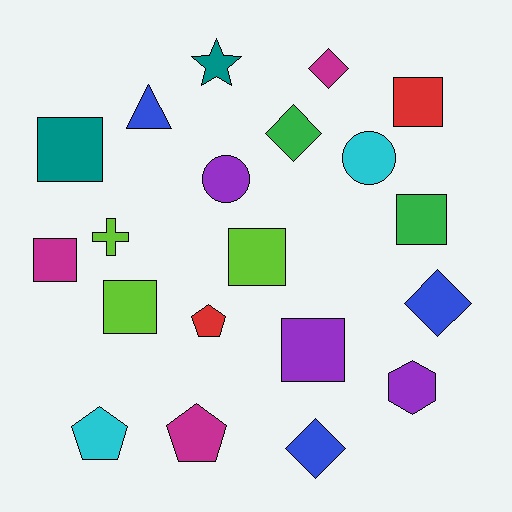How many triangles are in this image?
There is 1 triangle.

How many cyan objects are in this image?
There are 2 cyan objects.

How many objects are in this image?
There are 20 objects.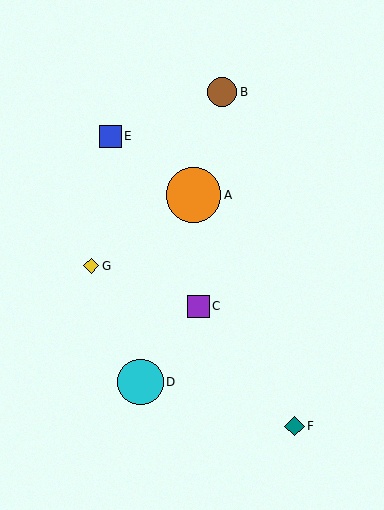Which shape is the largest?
The orange circle (labeled A) is the largest.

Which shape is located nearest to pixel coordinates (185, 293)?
The purple square (labeled C) at (198, 306) is nearest to that location.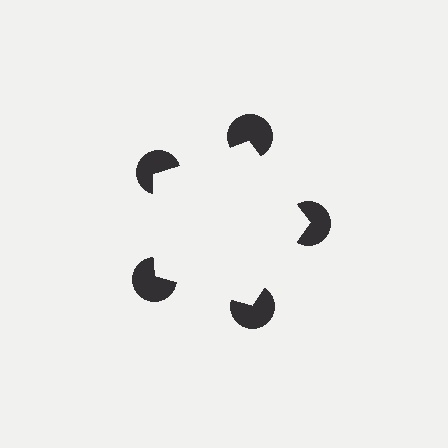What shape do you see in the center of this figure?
An illusory pentagon — its edges are inferred from the aligned wedge cuts in the pac-man discs, not physically drawn.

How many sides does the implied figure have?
5 sides.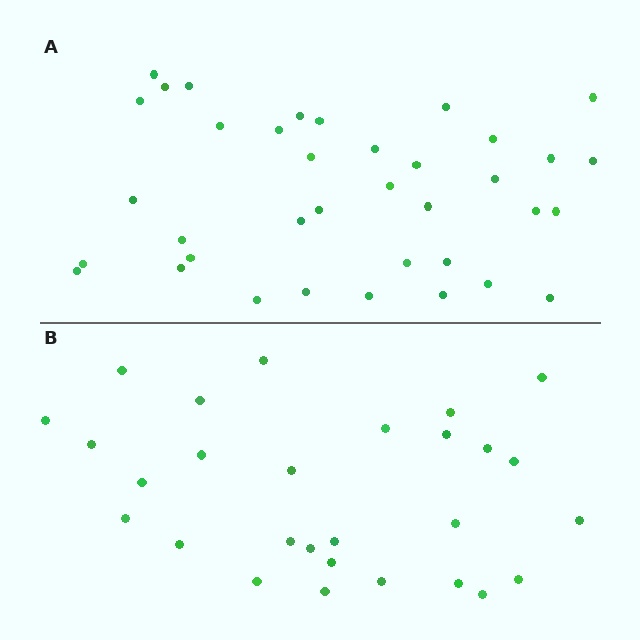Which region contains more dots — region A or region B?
Region A (the top region) has more dots.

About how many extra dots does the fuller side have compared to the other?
Region A has roughly 8 or so more dots than region B.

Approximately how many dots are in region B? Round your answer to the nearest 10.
About 30 dots. (The exact count is 28, which rounds to 30.)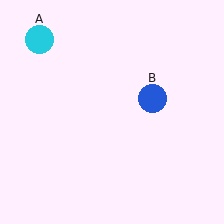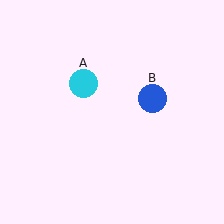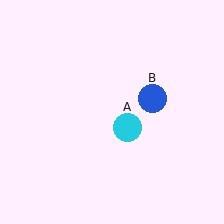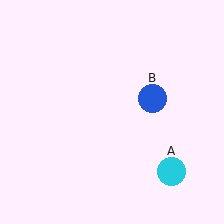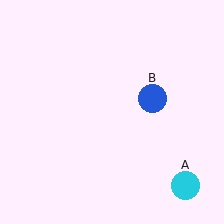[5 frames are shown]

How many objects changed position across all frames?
1 object changed position: cyan circle (object A).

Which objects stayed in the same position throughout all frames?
Blue circle (object B) remained stationary.